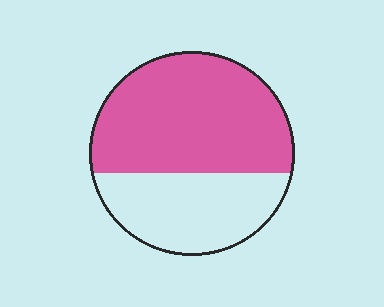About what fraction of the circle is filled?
About five eighths (5/8).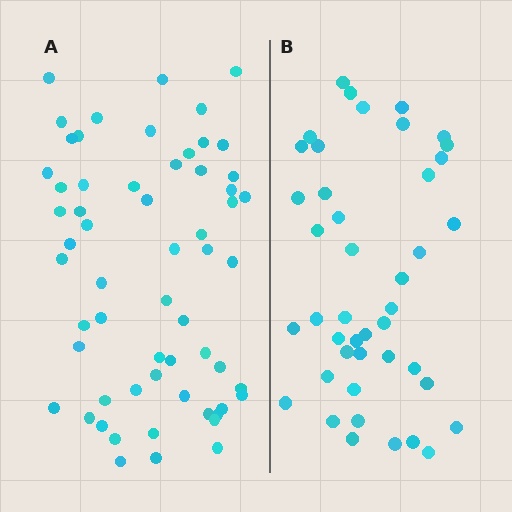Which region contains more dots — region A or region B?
Region A (the left region) has more dots.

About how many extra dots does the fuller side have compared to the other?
Region A has approximately 15 more dots than region B.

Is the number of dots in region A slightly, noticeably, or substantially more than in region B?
Region A has noticeably more, but not dramatically so. The ratio is roughly 1.4 to 1.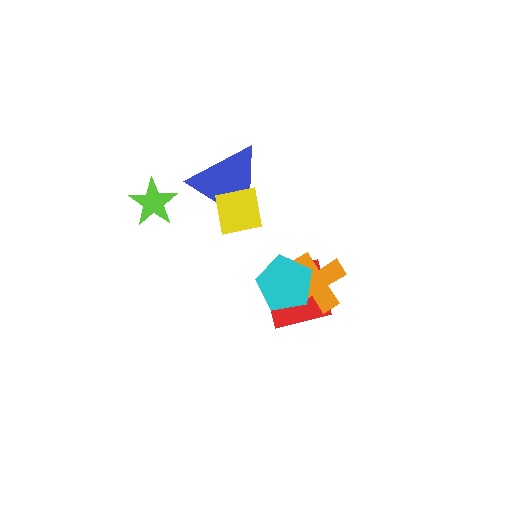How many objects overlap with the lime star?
0 objects overlap with the lime star.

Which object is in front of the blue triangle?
The yellow square is in front of the blue triangle.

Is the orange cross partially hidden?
Yes, it is partially covered by another shape.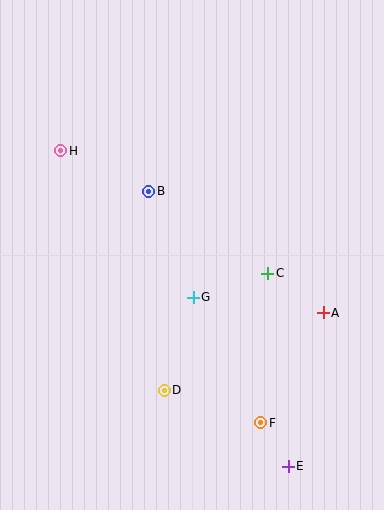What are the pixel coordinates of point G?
Point G is at (193, 297).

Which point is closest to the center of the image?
Point G at (193, 297) is closest to the center.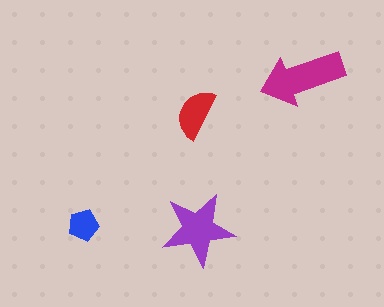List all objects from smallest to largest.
The blue pentagon, the red semicircle, the purple star, the magenta arrow.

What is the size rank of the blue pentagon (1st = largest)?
4th.